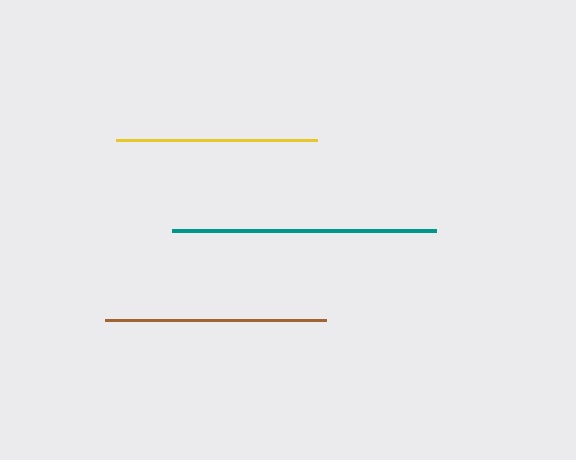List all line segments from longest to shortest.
From longest to shortest: teal, brown, yellow.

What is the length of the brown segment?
The brown segment is approximately 220 pixels long.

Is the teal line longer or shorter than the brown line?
The teal line is longer than the brown line.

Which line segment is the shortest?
The yellow line is the shortest at approximately 201 pixels.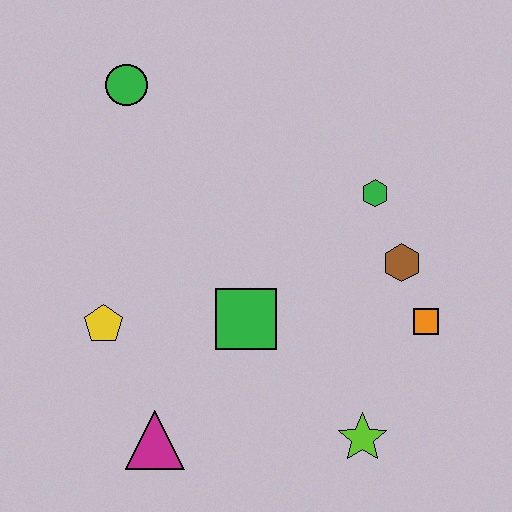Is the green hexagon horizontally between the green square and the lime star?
No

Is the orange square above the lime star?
Yes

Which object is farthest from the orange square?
The green circle is farthest from the orange square.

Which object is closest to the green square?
The yellow pentagon is closest to the green square.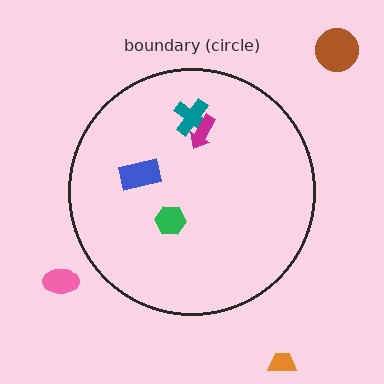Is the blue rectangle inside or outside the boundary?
Inside.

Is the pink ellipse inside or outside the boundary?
Outside.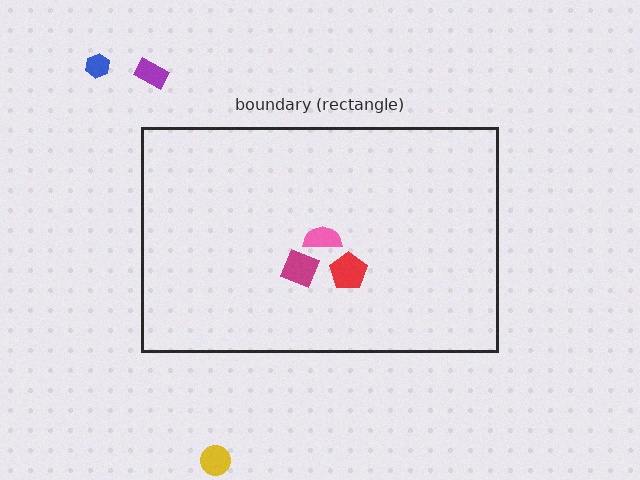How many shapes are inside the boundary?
3 inside, 3 outside.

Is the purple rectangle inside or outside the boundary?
Outside.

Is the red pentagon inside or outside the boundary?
Inside.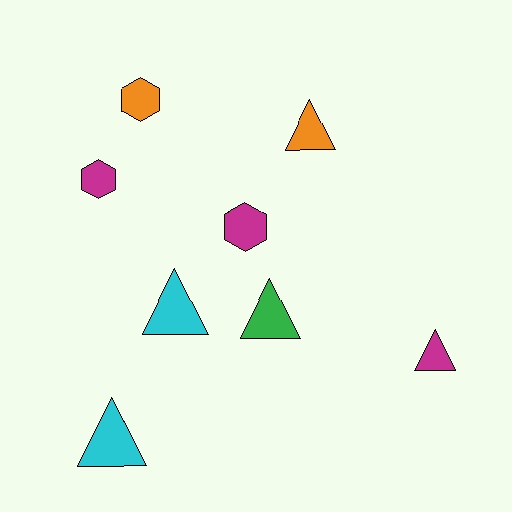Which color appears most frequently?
Magenta, with 3 objects.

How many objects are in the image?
There are 8 objects.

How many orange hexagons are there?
There is 1 orange hexagon.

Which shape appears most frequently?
Triangle, with 5 objects.